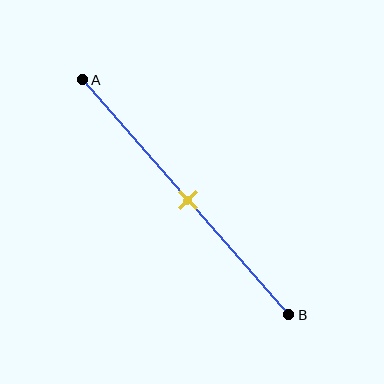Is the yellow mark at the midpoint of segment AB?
Yes, the mark is approximately at the midpoint.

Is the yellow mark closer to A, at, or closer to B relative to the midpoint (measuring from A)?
The yellow mark is approximately at the midpoint of segment AB.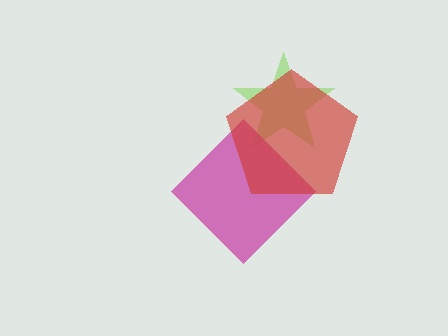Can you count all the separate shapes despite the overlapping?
Yes, there are 3 separate shapes.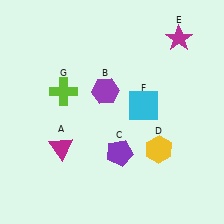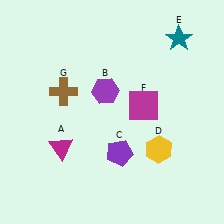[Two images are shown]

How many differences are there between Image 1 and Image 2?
There are 3 differences between the two images.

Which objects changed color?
E changed from magenta to teal. F changed from cyan to magenta. G changed from lime to brown.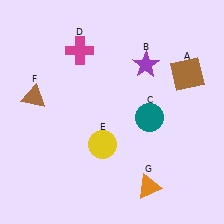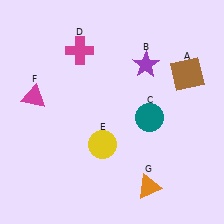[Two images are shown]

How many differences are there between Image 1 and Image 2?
There is 1 difference between the two images.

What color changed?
The triangle (F) changed from brown in Image 1 to magenta in Image 2.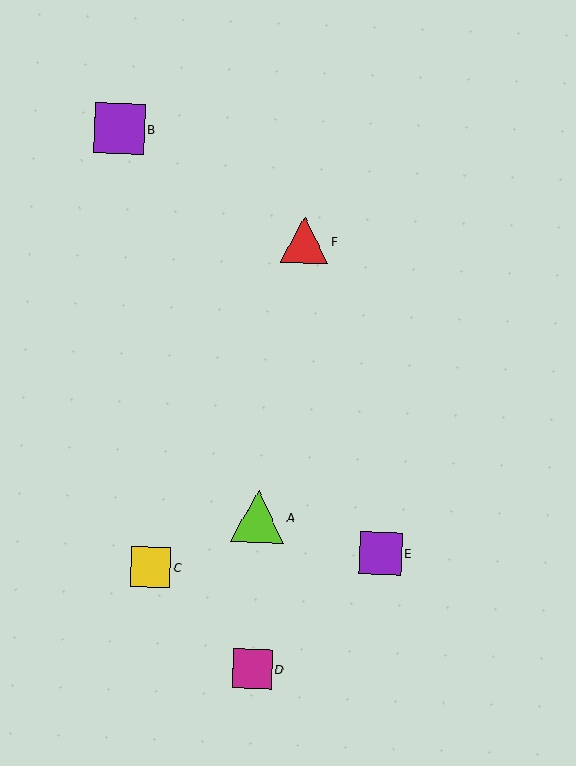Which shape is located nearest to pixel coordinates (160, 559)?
The yellow square (labeled C) at (150, 567) is nearest to that location.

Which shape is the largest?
The lime triangle (labeled A) is the largest.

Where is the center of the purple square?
The center of the purple square is at (119, 129).